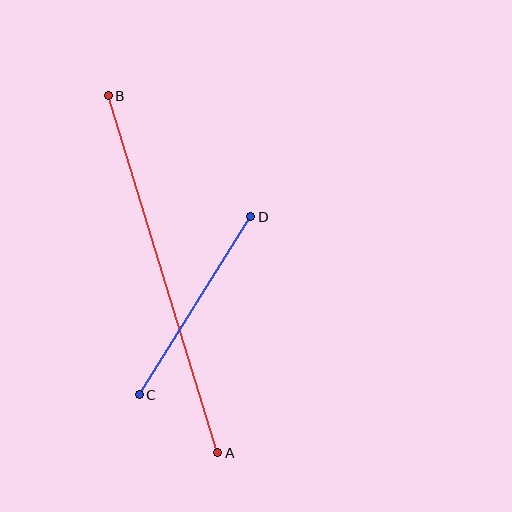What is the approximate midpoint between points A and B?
The midpoint is at approximately (163, 274) pixels.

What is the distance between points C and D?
The distance is approximately 210 pixels.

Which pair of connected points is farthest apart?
Points A and B are farthest apart.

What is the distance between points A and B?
The distance is approximately 373 pixels.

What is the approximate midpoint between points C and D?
The midpoint is at approximately (195, 306) pixels.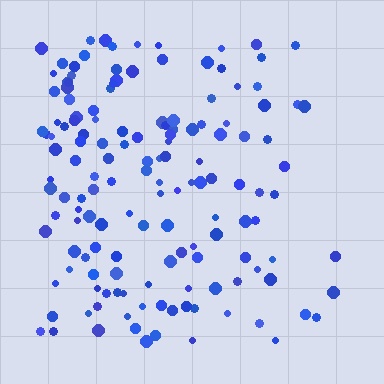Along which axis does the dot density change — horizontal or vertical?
Horizontal.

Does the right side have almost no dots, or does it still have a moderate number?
Still a moderate number, just noticeably fewer than the left.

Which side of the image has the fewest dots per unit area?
The right.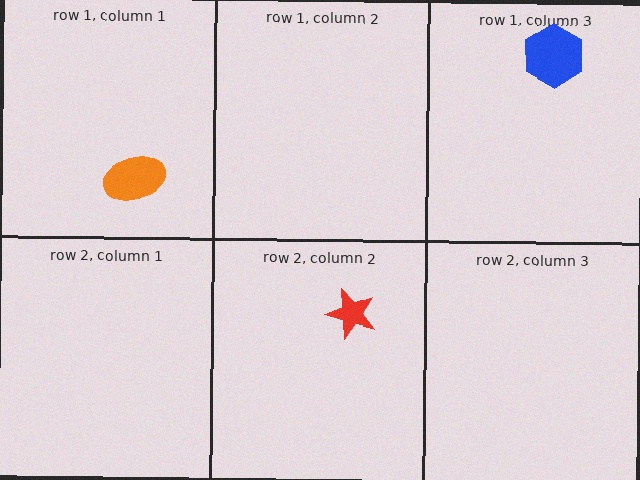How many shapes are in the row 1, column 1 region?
1.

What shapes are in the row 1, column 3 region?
The blue hexagon.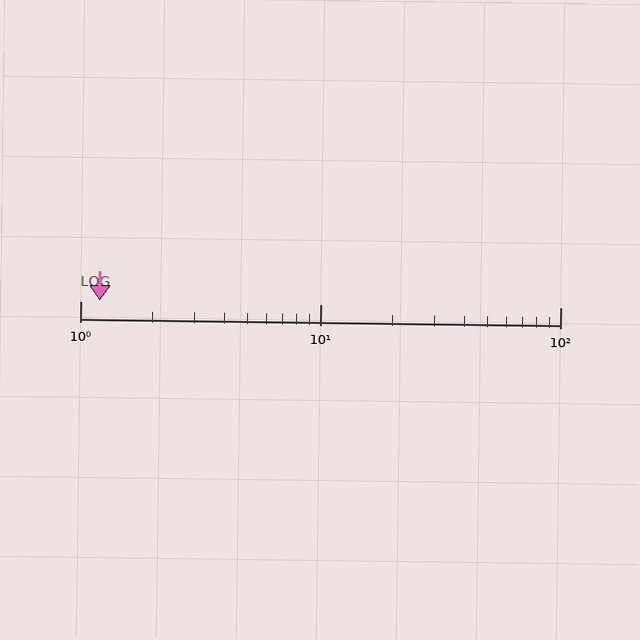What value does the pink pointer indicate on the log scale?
The pointer indicates approximately 1.2.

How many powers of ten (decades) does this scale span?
The scale spans 2 decades, from 1 to 100.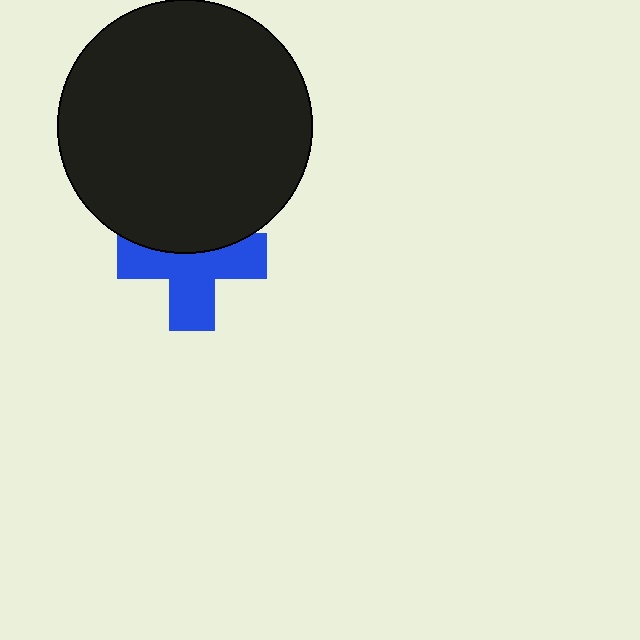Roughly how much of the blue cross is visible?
About half of it is visible (roughly 63%).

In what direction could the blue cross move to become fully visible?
The blue cross could move down. That would shift it out from behind the black circle entirely.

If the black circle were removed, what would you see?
You would see the complete blue cross.